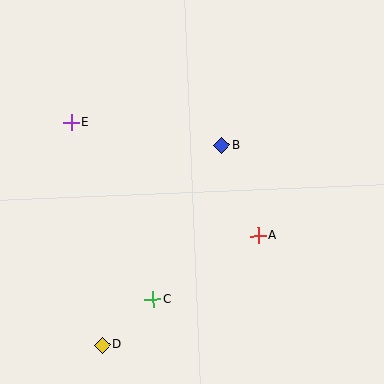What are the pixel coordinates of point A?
Point A is at (258, 236).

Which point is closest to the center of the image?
Point B at (222, 145) is closest to the center.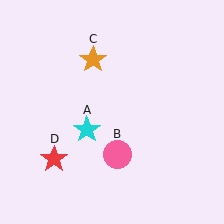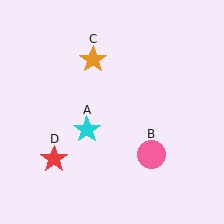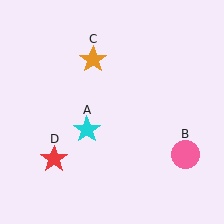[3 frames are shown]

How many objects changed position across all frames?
1 object changed position: pink circle (object B).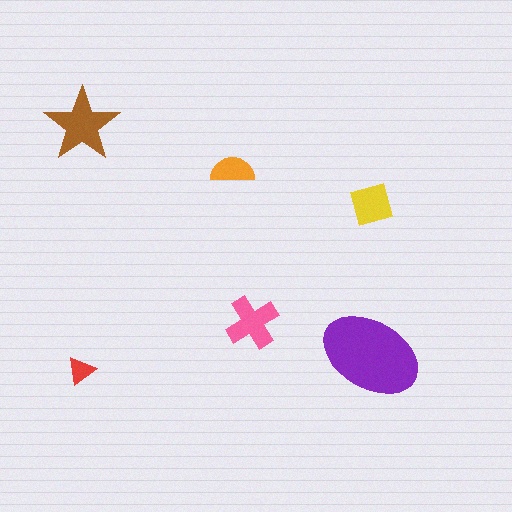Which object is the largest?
The purple ellipse.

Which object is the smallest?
The red triangle.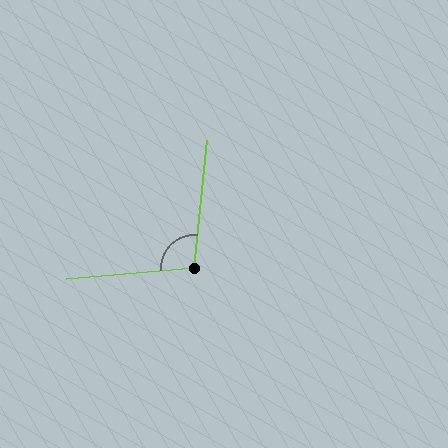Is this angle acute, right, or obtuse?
It is obtuse.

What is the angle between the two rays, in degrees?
Approximately 101 degrees.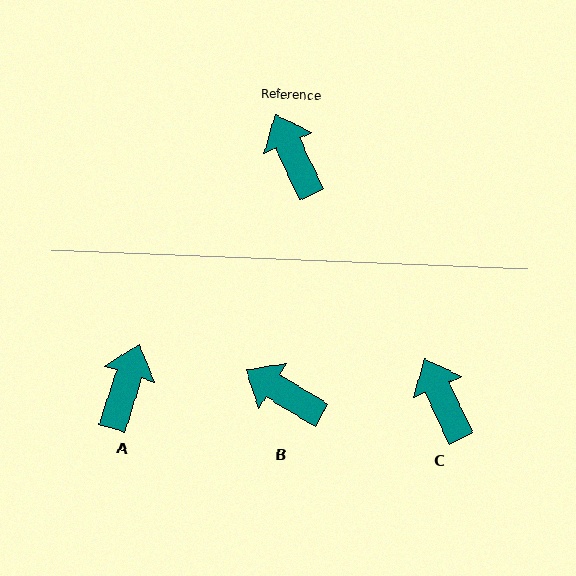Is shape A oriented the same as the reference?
No, it is off by about 42 degrees.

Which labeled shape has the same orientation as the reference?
C.